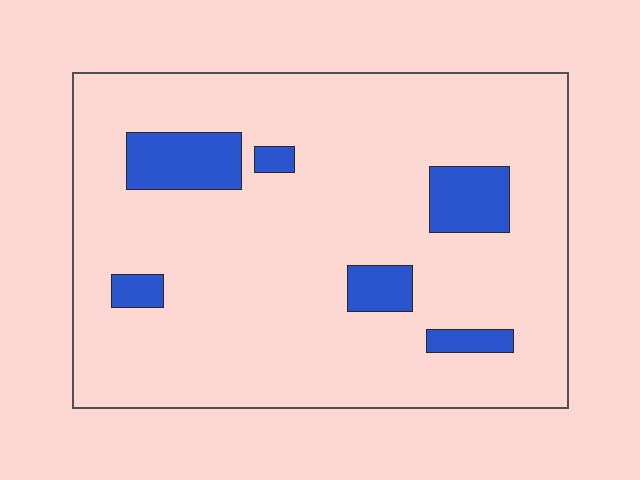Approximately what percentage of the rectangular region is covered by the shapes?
Approximately 10%.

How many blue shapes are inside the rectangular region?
6.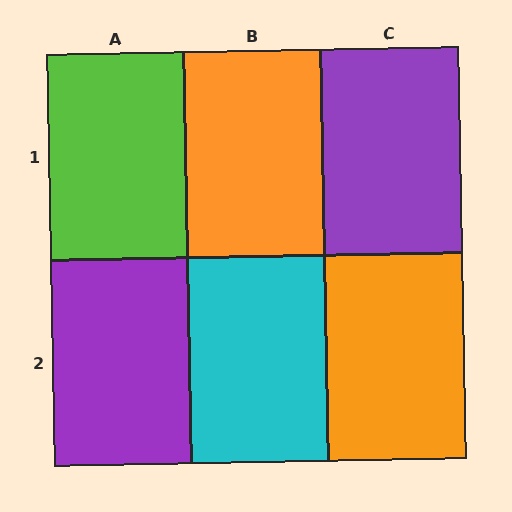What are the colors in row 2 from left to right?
Purple, cyan, orange.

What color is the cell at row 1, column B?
Orange.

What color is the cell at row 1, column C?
Purple.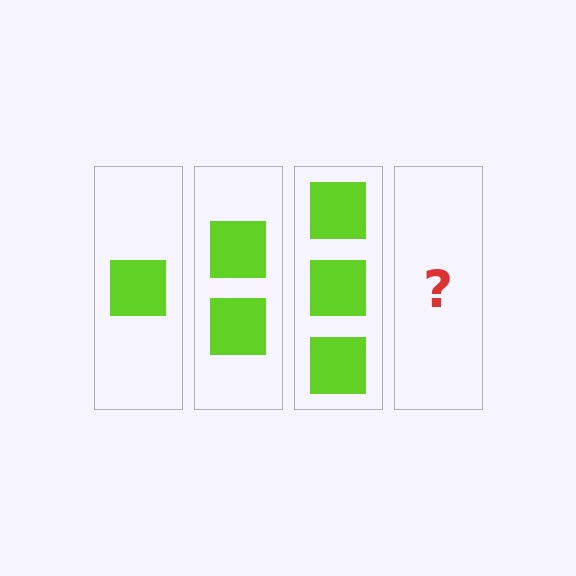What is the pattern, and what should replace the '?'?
The pattern is that each step adds one more square. The '?' should be 4 squares.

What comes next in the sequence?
The next element should be 4 squares.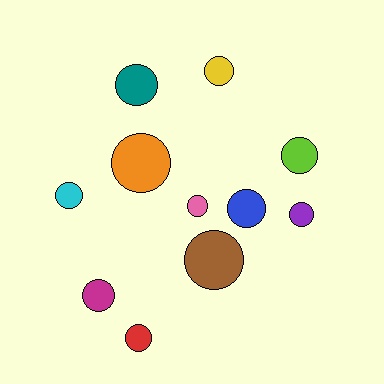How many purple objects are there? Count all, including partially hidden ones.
There is 1 purple object.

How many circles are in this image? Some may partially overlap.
There are 11 circles.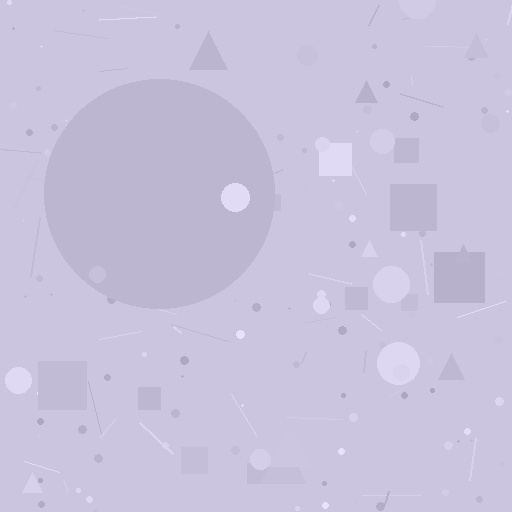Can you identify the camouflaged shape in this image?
The camouflaged shape is a circle.